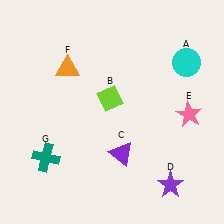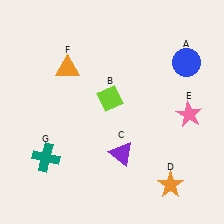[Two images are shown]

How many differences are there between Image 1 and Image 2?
There are 2 differences between the two images.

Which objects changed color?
A changed from cyan to blue. D changed from purple to orange.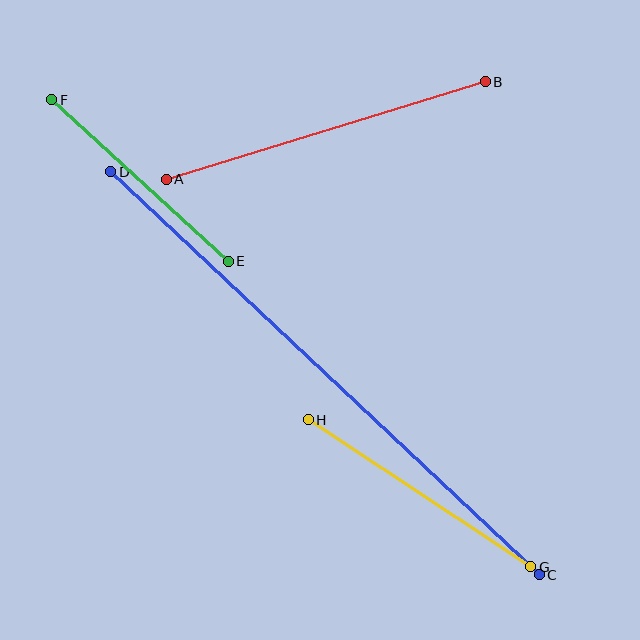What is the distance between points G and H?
The distance is approximately 267 pixels.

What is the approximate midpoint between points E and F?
The midpoint is at approximately (140, 180) pixels.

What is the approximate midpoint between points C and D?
The midpoint is at approximately (325, 373) pixels.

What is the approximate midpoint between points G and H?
The midpoint is at approximately (419, 493) pixels.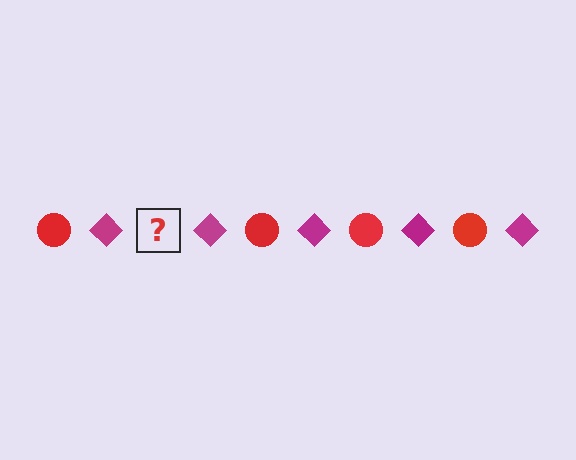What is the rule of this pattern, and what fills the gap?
The rule is that the pattern alternates between red circle and magenta diamond. The gap should be filled with a red circle.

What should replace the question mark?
The question mark should be replaced with a red circle.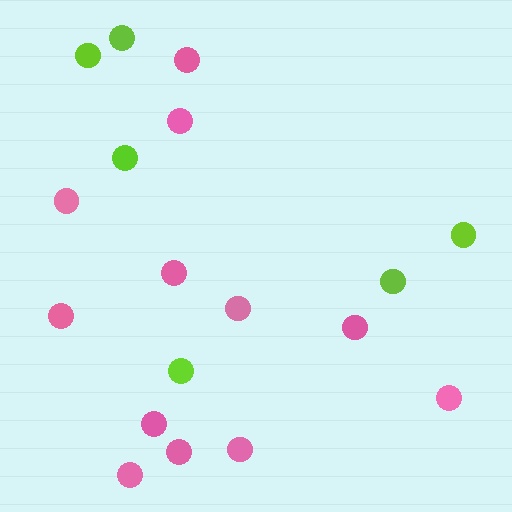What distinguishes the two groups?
There are 2 groups: one group of pink circles (12) and one group of lime circles (6).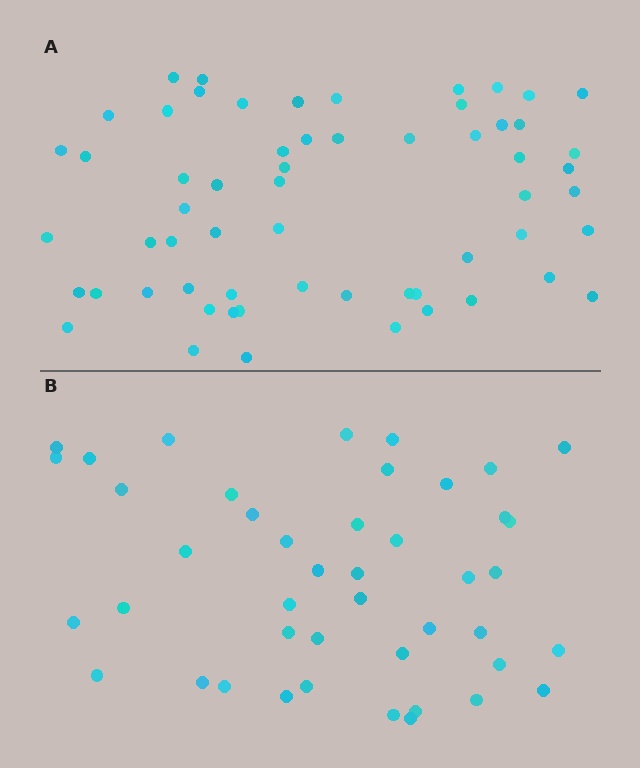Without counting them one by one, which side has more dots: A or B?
Region A (the top region) has more dots.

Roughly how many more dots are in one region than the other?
Region A has approximately 15 more dots than region B.